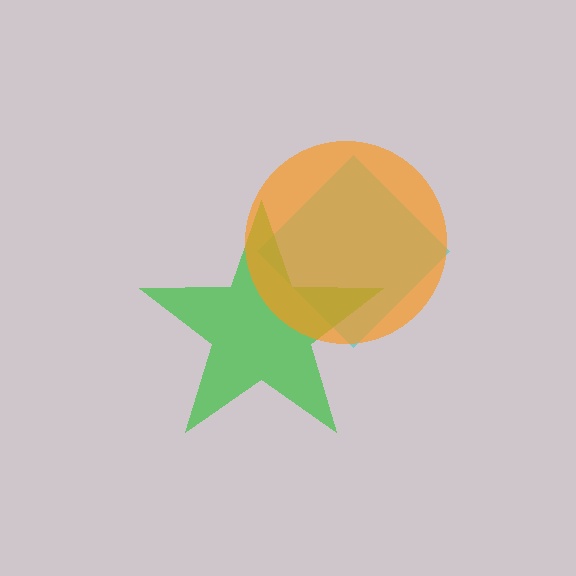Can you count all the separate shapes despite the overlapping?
Yes, there are 3 separate shapes.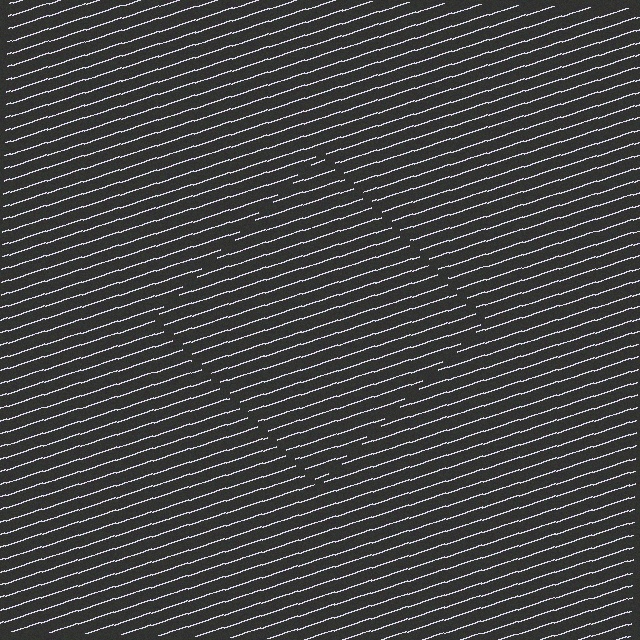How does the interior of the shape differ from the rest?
The interior of the shape contains the same grating, shifted by half a period — the contour is defined by the phase discontinuity where line-ends from the inner and outer gratings abut.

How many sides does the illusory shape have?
4 sides — the line-ends trace a square.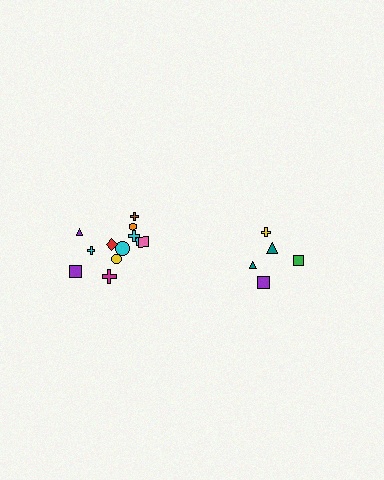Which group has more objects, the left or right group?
The left group.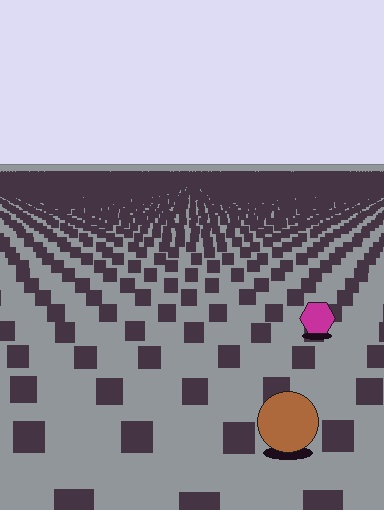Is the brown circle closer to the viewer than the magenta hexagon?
Yes. The brown circle is closer — you can tell from the texture gradient: the ground texture is coarser near it.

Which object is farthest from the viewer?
The magenta hexagon is farthest from the viewer. It appears smaller and the ground texture around it is denser.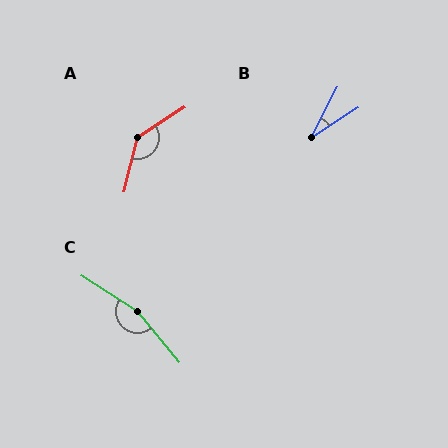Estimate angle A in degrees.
Approximately 136 degrees.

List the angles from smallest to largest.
B (29°), A (136°), C (162°).